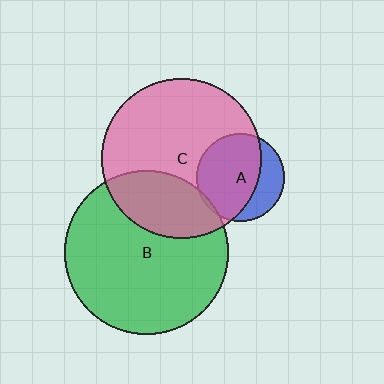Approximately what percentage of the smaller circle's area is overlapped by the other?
Approximately 70%.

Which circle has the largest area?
Circle B (green).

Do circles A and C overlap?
Yes.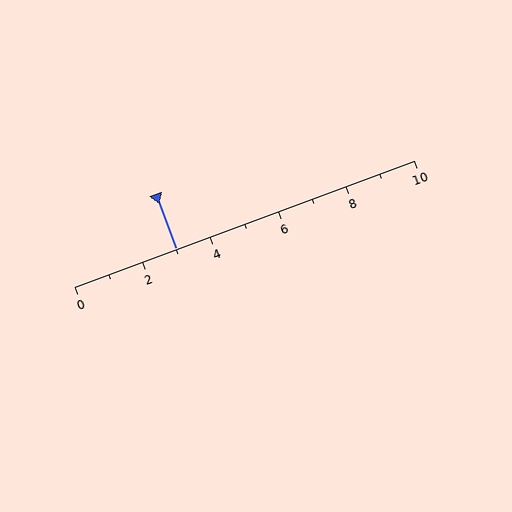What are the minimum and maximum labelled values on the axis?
The axis runs from 0 to 10.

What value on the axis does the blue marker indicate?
The marker indicates approximately 3.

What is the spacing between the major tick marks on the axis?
The major ticks are spaced 2 apart.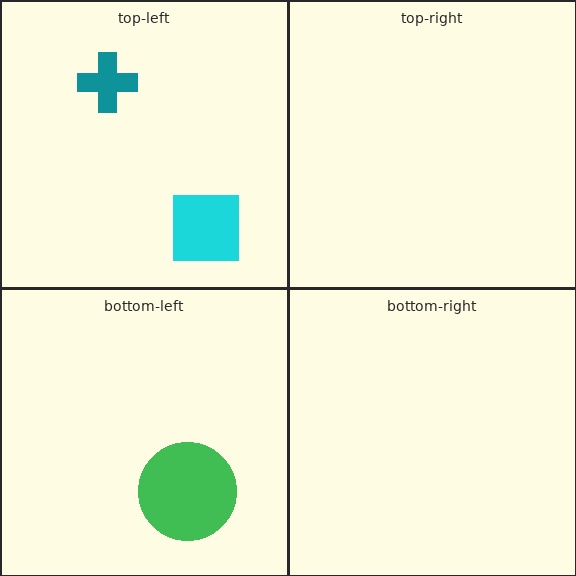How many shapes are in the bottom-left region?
1.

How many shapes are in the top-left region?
2.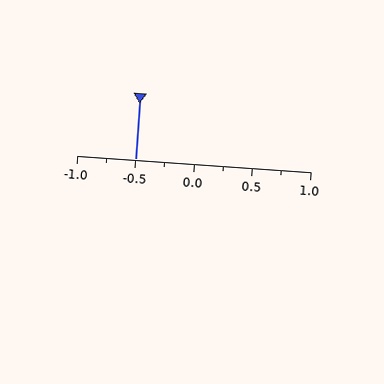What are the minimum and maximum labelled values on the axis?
The axis runs from -1.0 to 1.0.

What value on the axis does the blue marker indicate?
The marker indicates approximately -0.5.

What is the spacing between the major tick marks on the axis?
The major ticks are spaced 0.5 apart.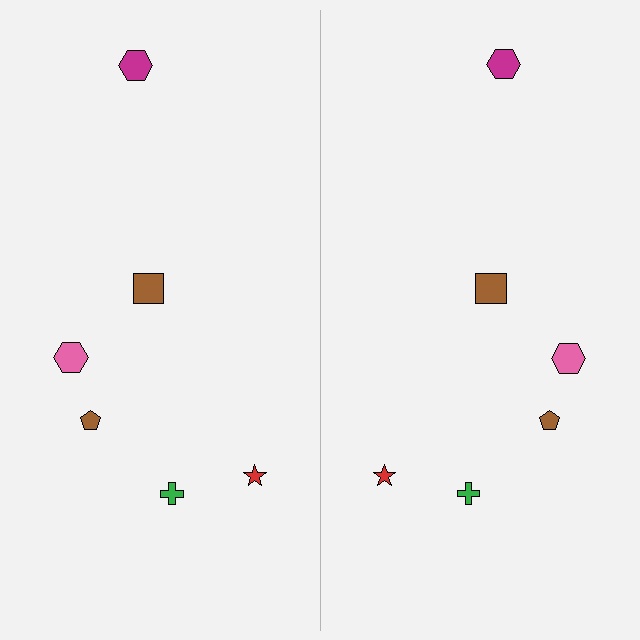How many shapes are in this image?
There are 12 shapes in this image.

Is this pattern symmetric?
Yes, this pattern has bilateral (reflection) symmetry.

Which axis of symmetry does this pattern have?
The pattern has a vertical axis of symmetry running through the center of the image.